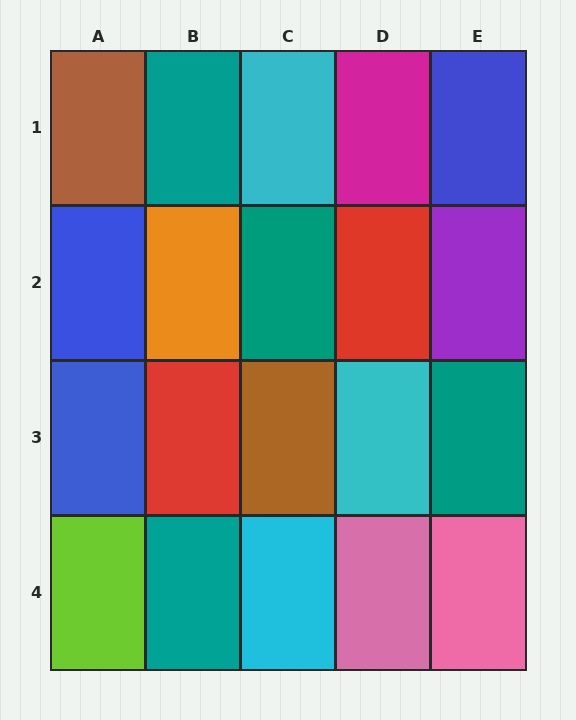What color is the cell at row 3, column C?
Brown.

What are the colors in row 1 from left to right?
Brown, teal, cyan, magenta, blue.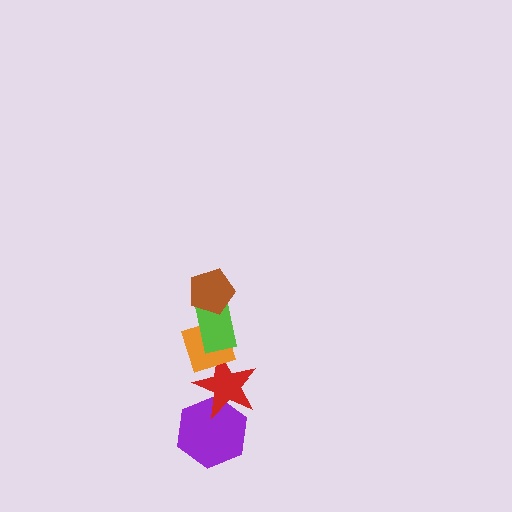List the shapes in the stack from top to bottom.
From top to bottom: the brown pentagon, the lime rectangle, the orange diamond, the red star, the purple hexagon.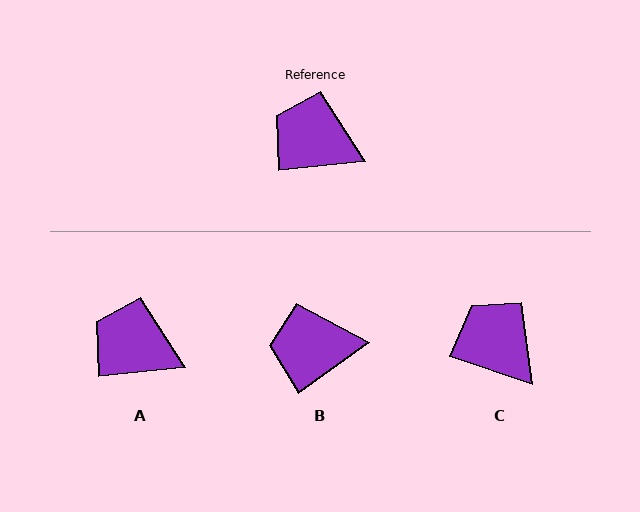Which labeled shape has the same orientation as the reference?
A.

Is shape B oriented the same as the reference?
No, it is off by about 29 degrees.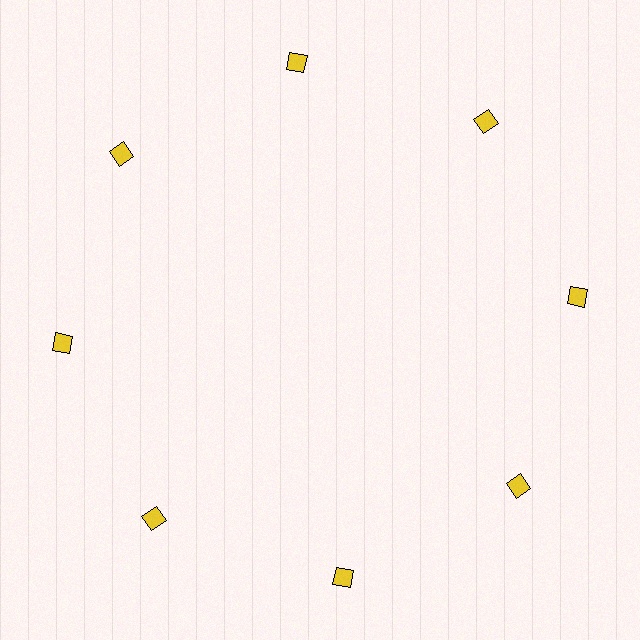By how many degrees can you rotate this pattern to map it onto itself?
The pattern maps onto itself every 45 degrees of rotation.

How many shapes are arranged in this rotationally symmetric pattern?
There are 8 shapes, arranged in 8 groups of 1.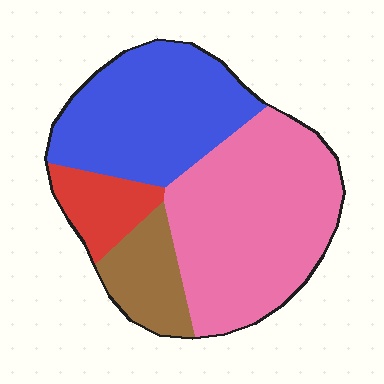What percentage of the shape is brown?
Brown covers 12% of the shape.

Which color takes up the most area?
Pink, at roughly 45%.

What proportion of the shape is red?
Red takes up about one tenth (1/10) of the shape.